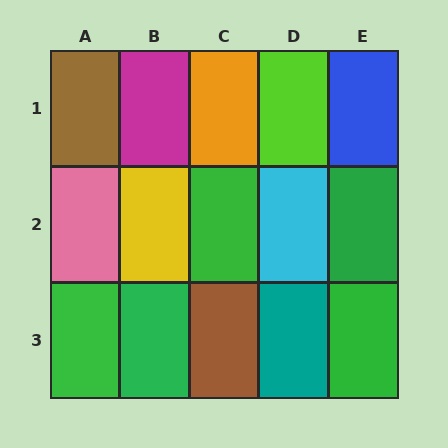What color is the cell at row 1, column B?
Magenta.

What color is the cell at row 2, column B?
Yellow.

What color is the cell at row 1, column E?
Blue.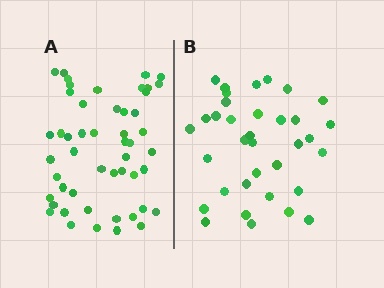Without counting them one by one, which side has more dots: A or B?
Region A (the left region) has more dots.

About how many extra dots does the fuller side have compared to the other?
Region A has approximately 15 more dots than region B.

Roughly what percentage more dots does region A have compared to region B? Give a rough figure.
About 45% more.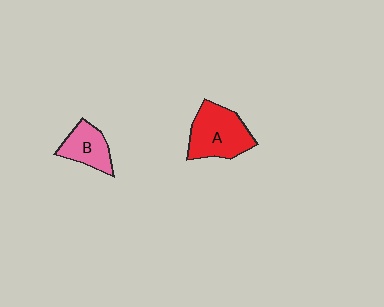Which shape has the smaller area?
Shape B (pink).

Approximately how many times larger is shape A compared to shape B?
Approximately 1.6 times.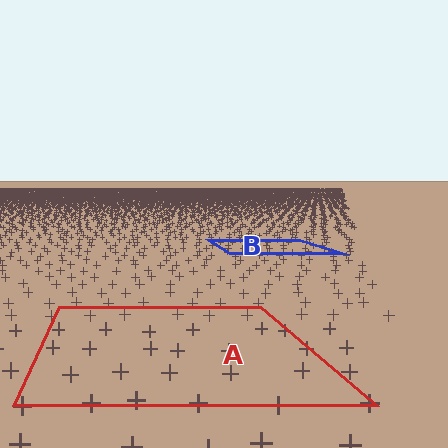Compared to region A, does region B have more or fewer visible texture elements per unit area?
Region B has more texture elements per unit area — they are packed more densely because it is farther away.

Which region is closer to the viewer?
Region A is closer. The texture elements there are larger and more spread out.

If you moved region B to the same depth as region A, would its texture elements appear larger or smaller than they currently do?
They would appear larger. At a closer depth, the same texture elements are projected at a bigger on-screen size.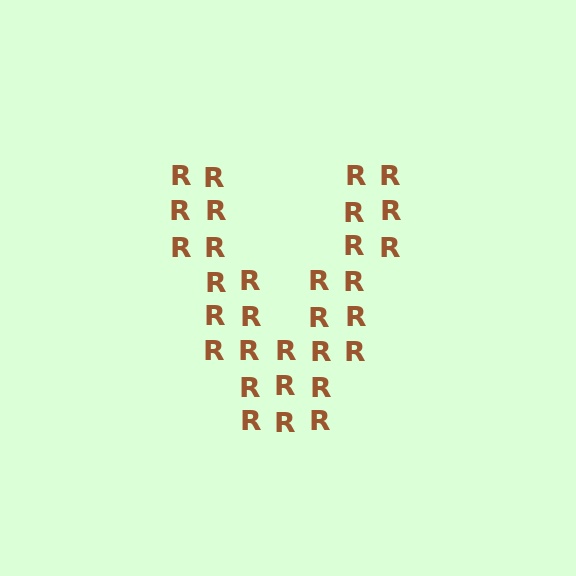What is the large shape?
The large shape is the letter V.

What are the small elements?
The small elements are letter R's.